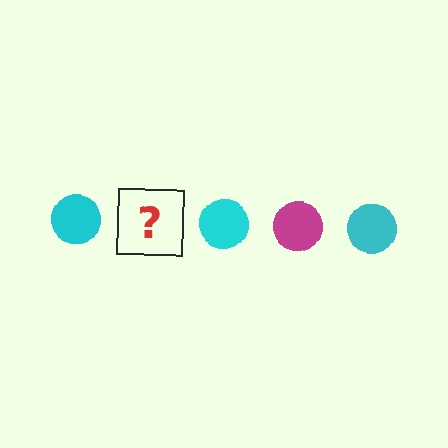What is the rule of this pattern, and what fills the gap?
The rule is that the pattern cycles through cyan, magenta circles. The gap should be filled with a magenta circle.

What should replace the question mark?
The question mark should be replaced with a magenta circle.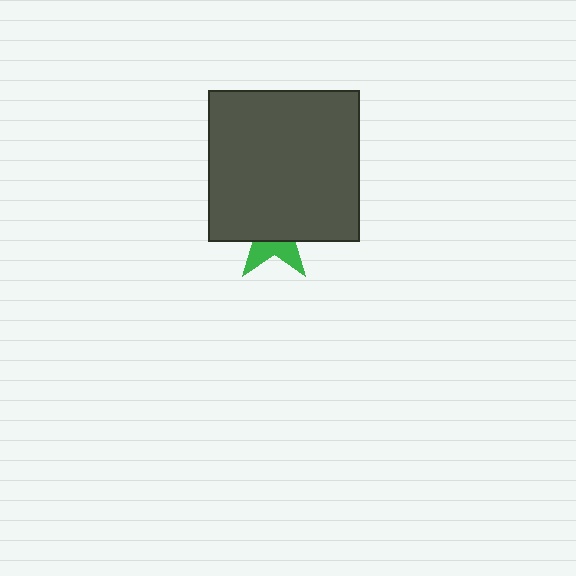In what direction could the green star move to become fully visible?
The green star could move down. That would shift it out from behind the dark gray square entirely.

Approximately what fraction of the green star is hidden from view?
Roughly 66% of the green star is hidden behind the dark gray square.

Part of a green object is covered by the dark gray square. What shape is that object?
It is a star.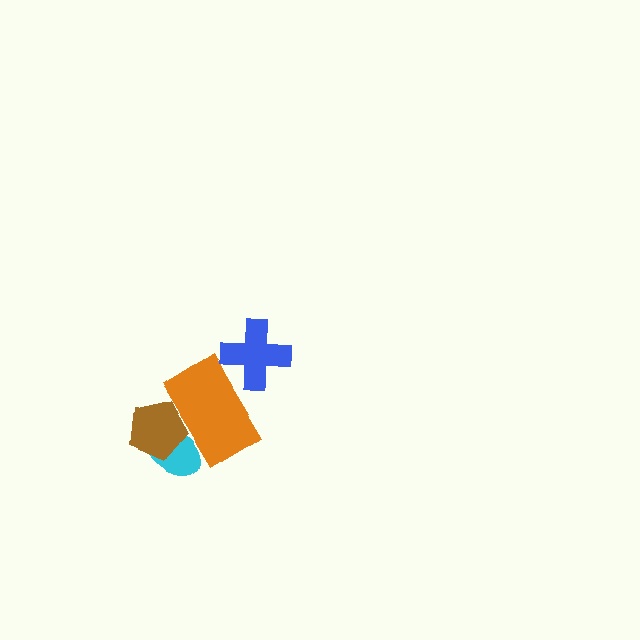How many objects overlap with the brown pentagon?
2 objects overlap with the brown pentagon.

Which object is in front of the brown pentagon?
The orange rectangle is in front of the brown pentagon.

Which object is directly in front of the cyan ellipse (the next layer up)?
The brown pentagon is directly in front of the cyan ellipse.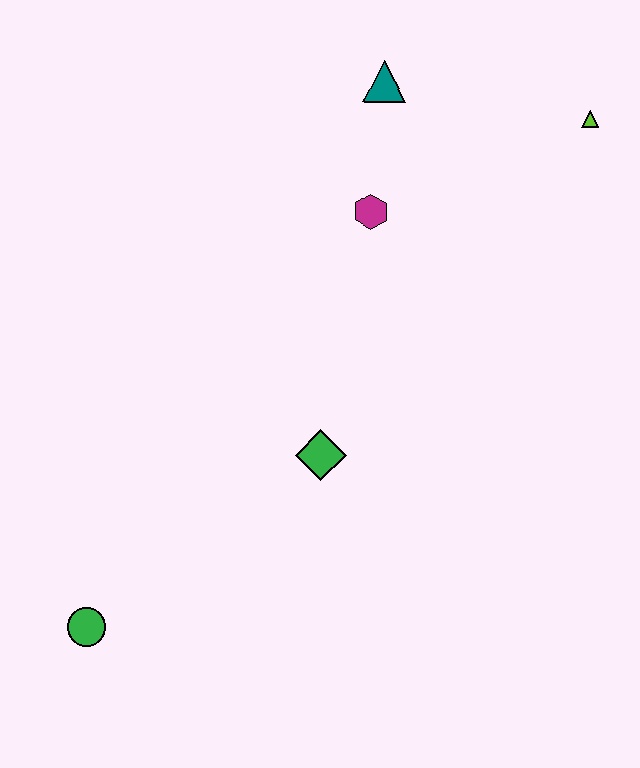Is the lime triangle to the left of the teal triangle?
No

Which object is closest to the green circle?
The green diamond is closest to the green circle.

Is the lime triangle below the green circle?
No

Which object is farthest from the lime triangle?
The green circle is farthest from the lime triangle.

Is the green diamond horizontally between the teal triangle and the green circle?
Yes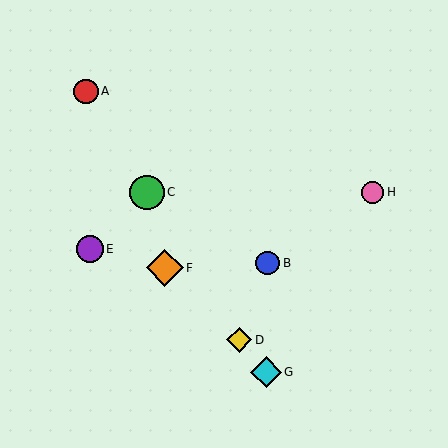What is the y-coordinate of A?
Object A is at y≈92.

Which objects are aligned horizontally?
Objects C, H are aligned horizontally.